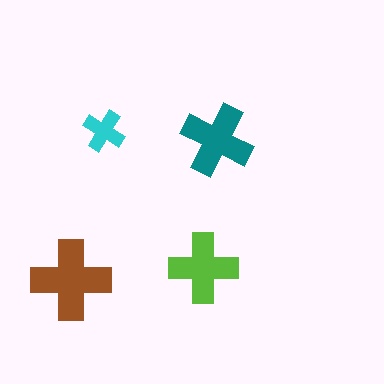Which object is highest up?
The cyan cross is topmost.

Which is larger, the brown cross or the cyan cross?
The brown one.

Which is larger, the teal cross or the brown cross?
The brown one.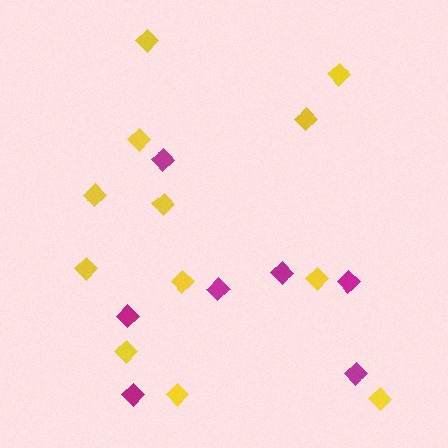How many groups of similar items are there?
There are 2 groups: one group of magenta diamonds (7) and one group of yellow diamonds (12).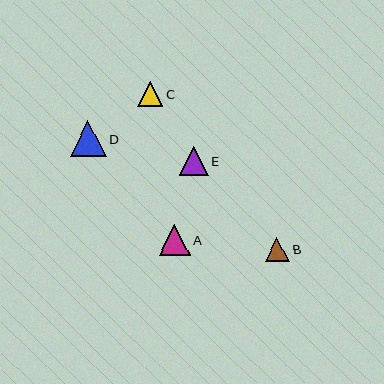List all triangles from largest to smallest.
From largest to smallest: D, A, E, C, B.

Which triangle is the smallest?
Triangle B is the smallest with a size of approximately 24 pixels.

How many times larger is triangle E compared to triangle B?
Triangle E is approximately 1.2 times the size of triangle B.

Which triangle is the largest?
Triangle D is the largest with a size of approximately 36 pixels.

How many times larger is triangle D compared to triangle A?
Triangle D is approximately 1.2 times the size of triangle A.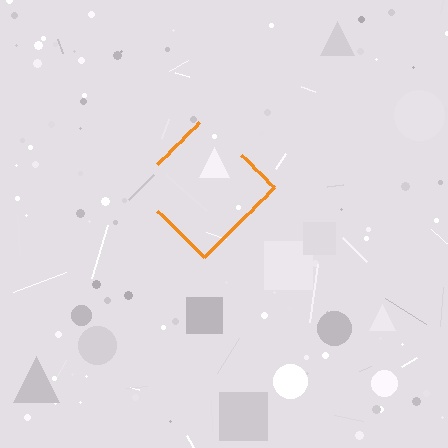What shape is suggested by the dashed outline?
The dashed outline suggests a diamond.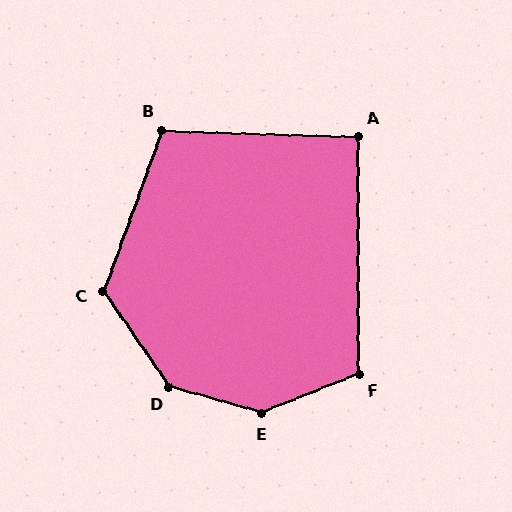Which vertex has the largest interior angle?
E, at approximately 142 degrees.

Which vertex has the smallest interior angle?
A, at approximately 92 degrees.